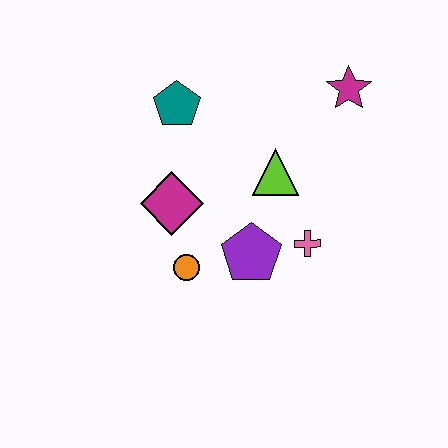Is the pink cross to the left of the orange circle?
No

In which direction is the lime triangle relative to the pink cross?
The lime triangle is above the pink cross.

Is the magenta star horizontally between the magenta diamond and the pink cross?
No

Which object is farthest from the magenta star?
The orange circle is farthest from the magenta star.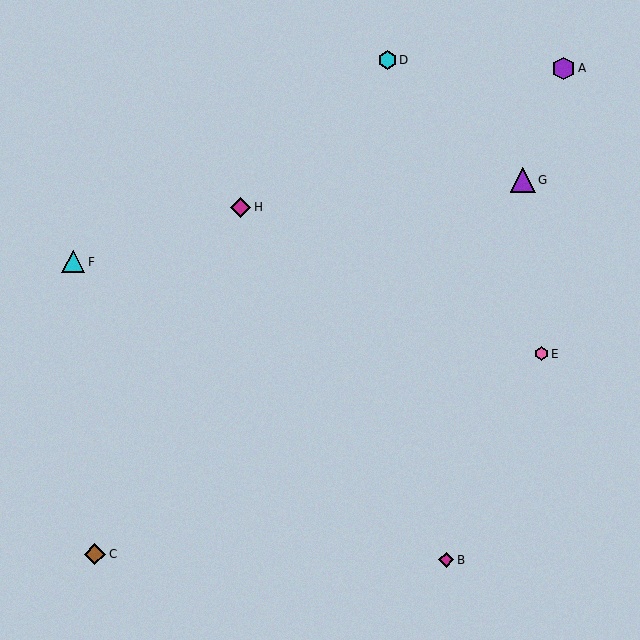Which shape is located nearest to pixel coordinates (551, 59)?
The purple hexagon (labeled A) at (563, 68) is nearest to that location.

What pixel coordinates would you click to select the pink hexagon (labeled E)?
Click at (542, 354) to select the pink hexagon E.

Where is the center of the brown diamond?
The center of the brown diamond is at (95, 554).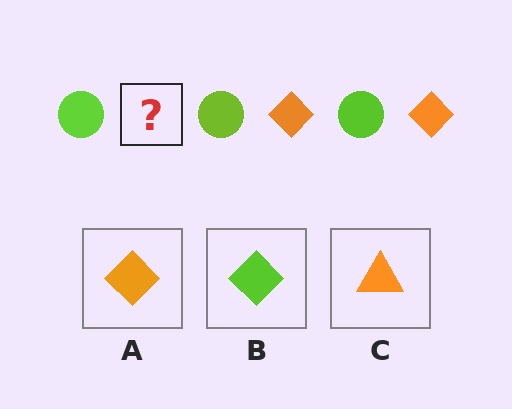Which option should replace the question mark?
Option A.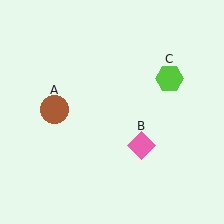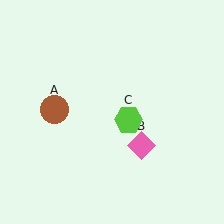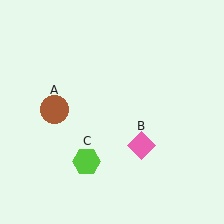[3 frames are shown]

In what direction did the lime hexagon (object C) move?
The lime hexagon (object C) moved down and to the left.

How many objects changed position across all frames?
1 object changed position: lime hexagon (object C).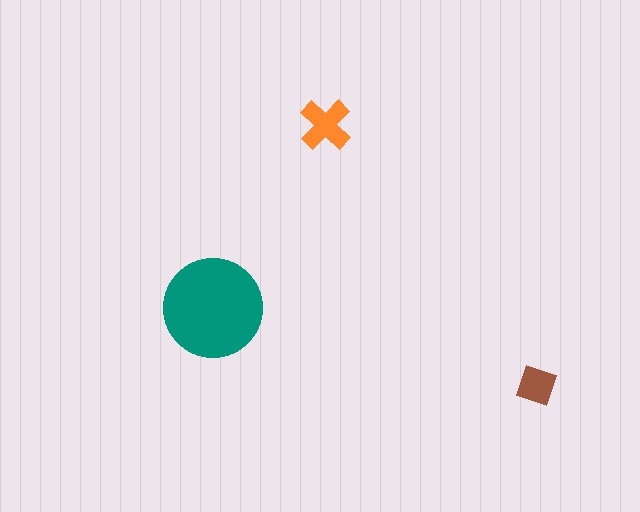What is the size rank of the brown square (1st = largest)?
3rd.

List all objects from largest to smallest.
The teal circle, the orange cross, the brown square.